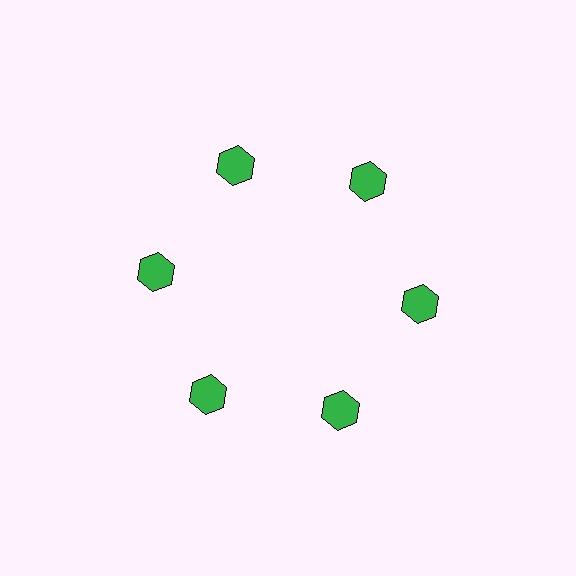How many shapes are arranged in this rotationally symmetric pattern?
There are 6 shapes, arranged in 6 groups of 1.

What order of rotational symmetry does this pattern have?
This pattern has 6-fold rotational symmetry.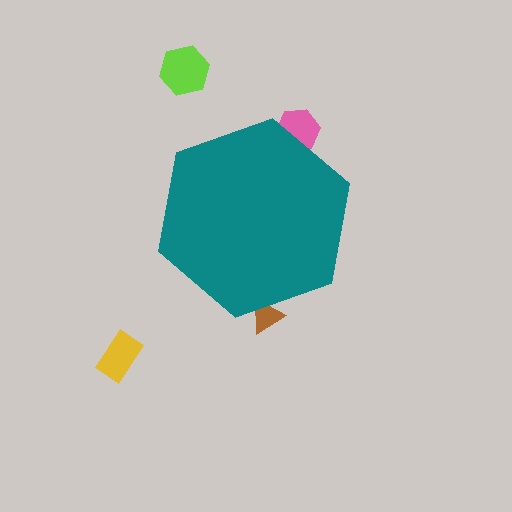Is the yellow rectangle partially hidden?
No, the yellow rectangle is fully visible.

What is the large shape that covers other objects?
A teal hexagon.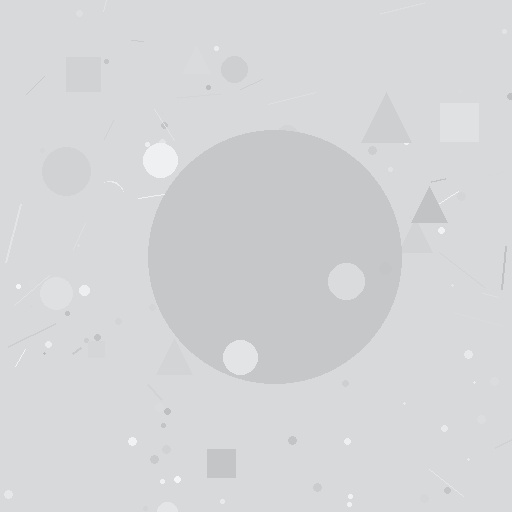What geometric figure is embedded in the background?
A circle is embedded in the background.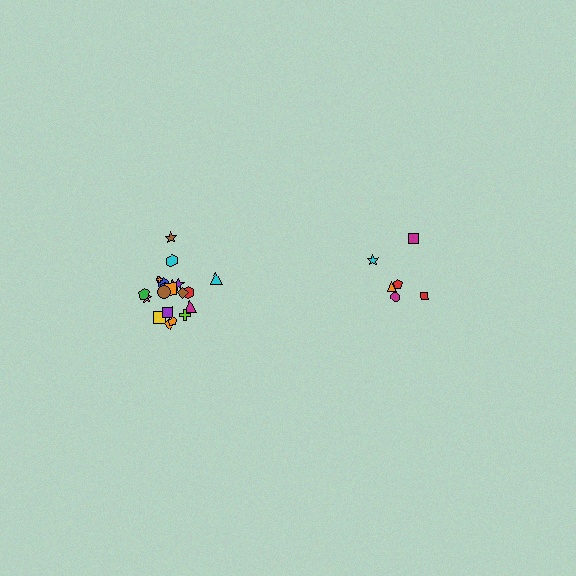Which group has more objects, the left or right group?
The left group.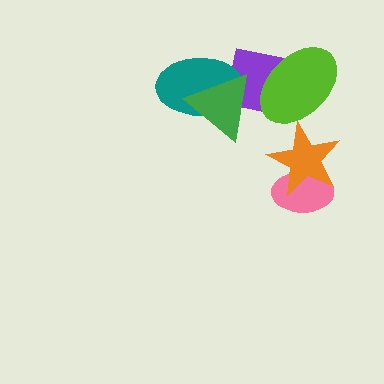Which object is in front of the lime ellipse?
The orange star is in front of the lime ellipse.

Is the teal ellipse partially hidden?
Yes, it is partially covered by another shape.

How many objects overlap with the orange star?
2 objects overlap with the orange star.